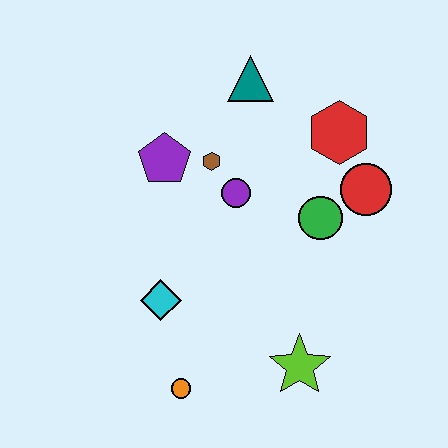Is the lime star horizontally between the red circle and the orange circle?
Yes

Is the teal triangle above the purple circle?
Yes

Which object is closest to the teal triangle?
The brown hexagon is closest to the teal triangle.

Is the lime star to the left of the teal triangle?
No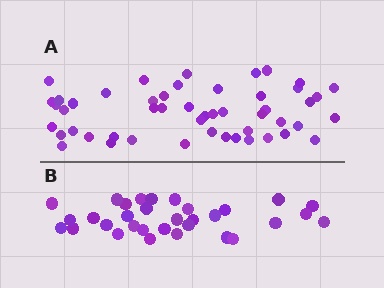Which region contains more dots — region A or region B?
Region A (the top region) has more dots.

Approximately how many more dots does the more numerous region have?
Region A has approximately 20 more dots than region B.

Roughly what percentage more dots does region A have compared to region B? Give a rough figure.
About 55% more.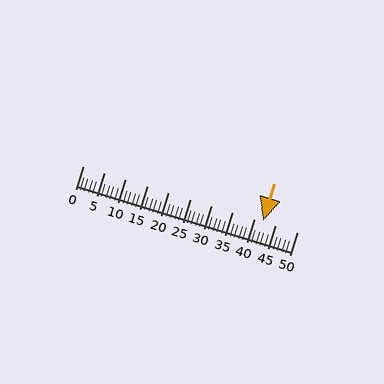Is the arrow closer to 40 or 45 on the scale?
The arrow is closer to 40.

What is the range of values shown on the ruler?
The ruler shows values from 0 to 50.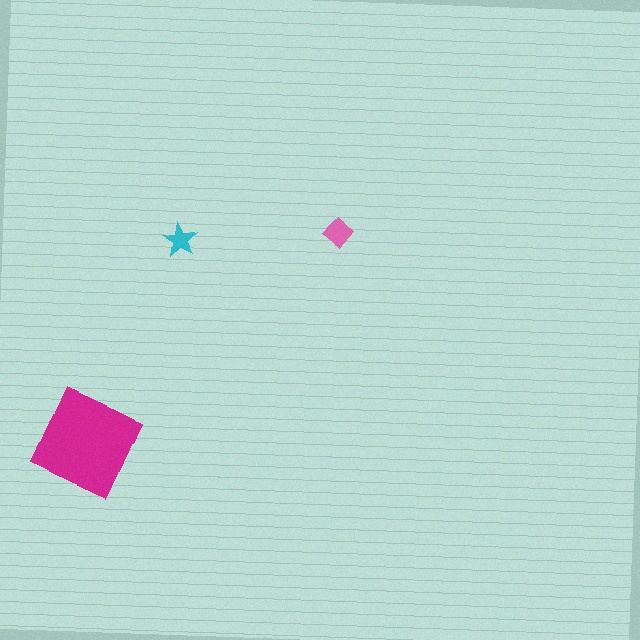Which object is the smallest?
The cyan star.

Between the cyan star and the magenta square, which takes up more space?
The magenta square.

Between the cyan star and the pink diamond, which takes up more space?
The pink diamond.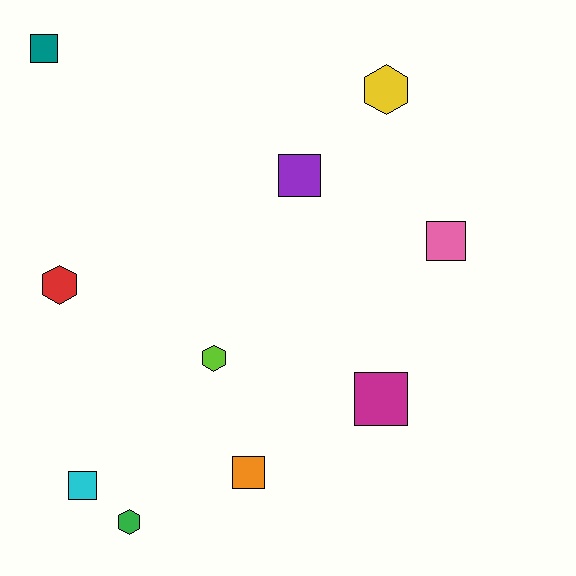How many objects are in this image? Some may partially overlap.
There are 10 objects.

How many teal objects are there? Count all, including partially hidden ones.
There is 1 teal object.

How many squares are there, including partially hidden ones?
There are 6 squares.